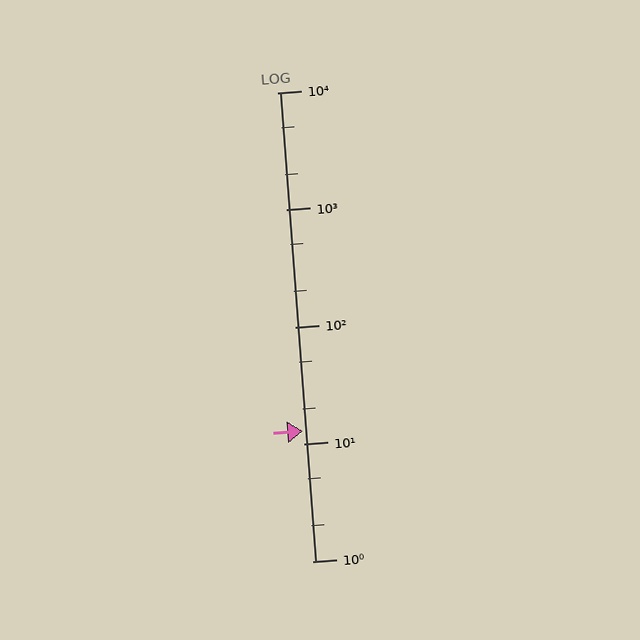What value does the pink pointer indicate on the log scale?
The pointer indicates approximately 13.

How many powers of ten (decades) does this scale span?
The scale spans 4 decades, from 1 to 10000.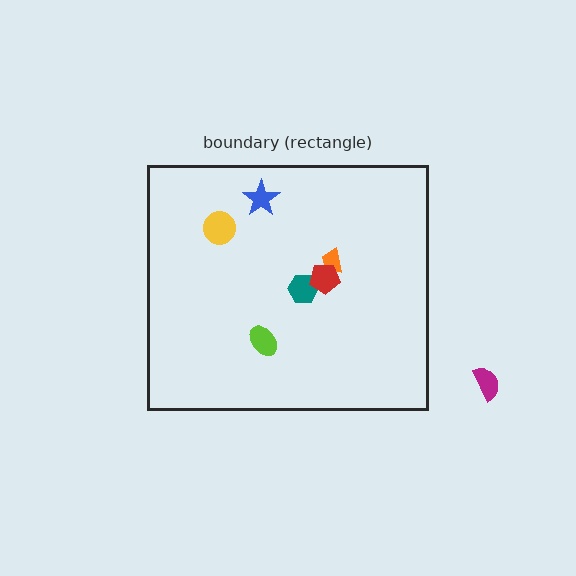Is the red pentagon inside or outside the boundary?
Inside.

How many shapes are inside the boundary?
6 inside, 1 outside.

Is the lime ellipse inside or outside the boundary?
Inside.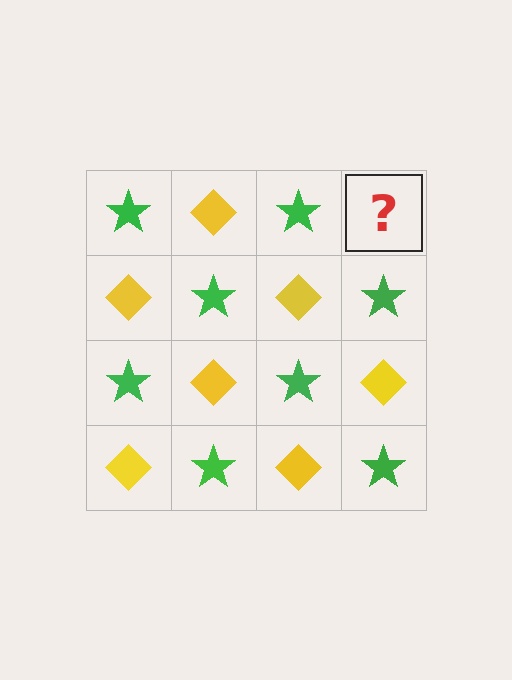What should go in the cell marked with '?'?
The missing cell should contain a yellow diamond.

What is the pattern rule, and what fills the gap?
The rule is that it alternates green star and yellow diamond in a checkerboard pattern. The gap should be filled with a yellow diamond.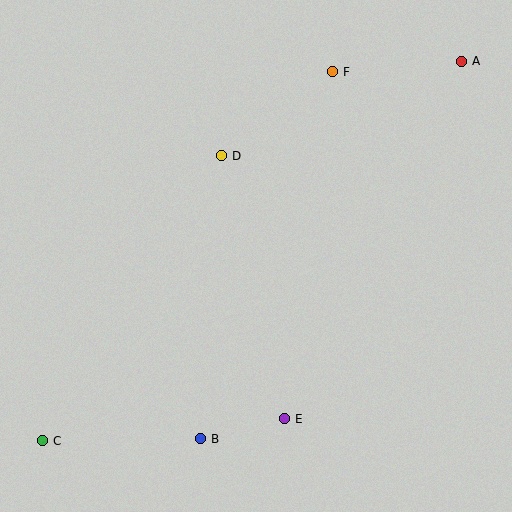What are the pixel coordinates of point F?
Point F is at (333, 72).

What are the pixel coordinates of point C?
Point C is at (43, 441).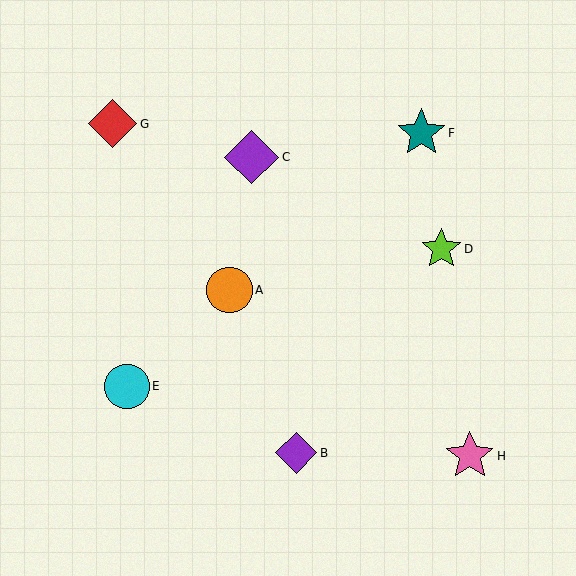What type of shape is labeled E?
Shape E is a cyan circle.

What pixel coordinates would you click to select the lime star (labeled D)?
Click at (441, 249) to select the lime star D.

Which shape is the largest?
The purple diamond (labeled C) is the largest.